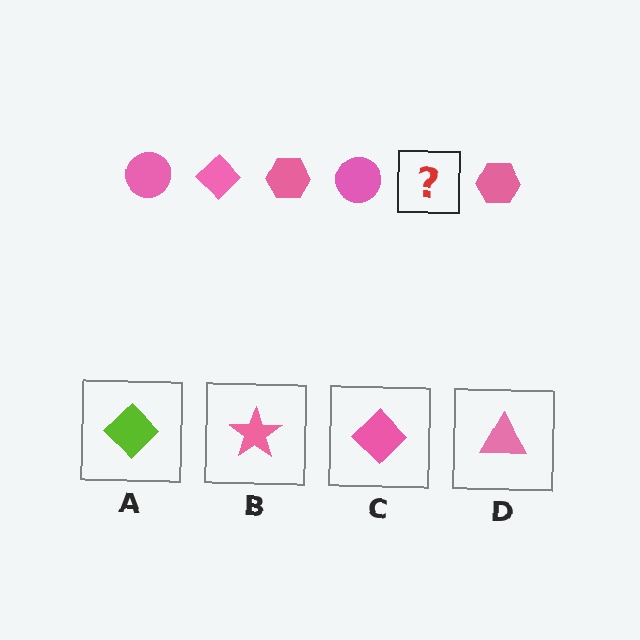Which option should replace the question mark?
Option C.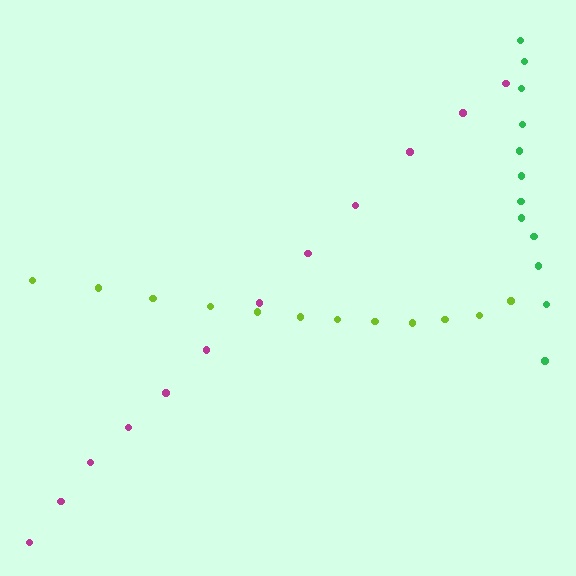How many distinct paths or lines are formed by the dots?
There are 3 distinct paths.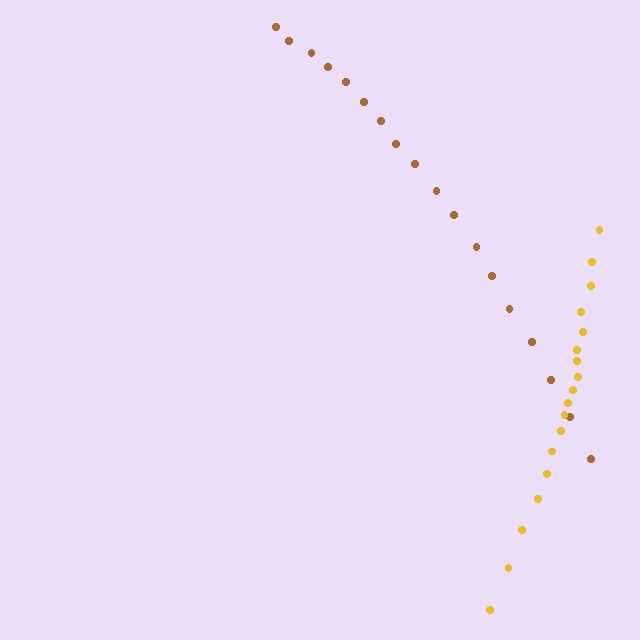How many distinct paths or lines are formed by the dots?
There are 2 distinct paths.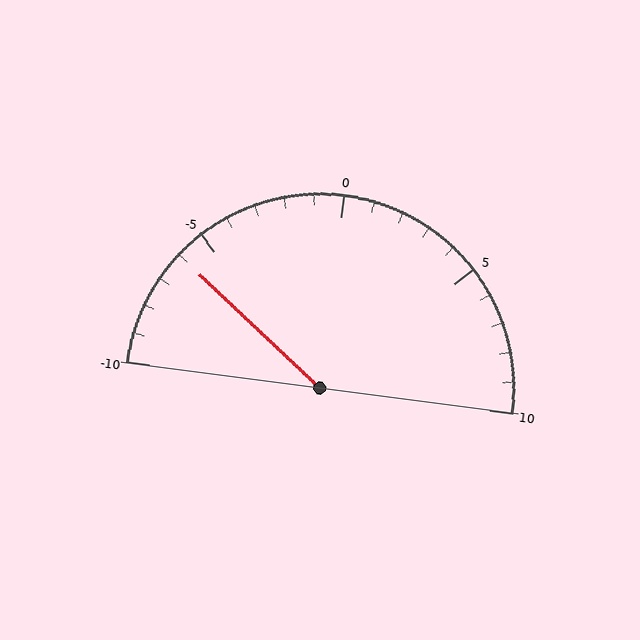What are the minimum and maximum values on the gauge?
The gauge ranges from -10 to 10.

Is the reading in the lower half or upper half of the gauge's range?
The reading is in the lower half of the range (-10 to 10).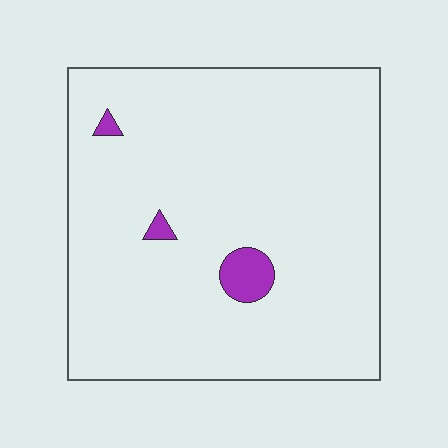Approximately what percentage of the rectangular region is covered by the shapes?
Approximately 5%.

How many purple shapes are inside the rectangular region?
3.